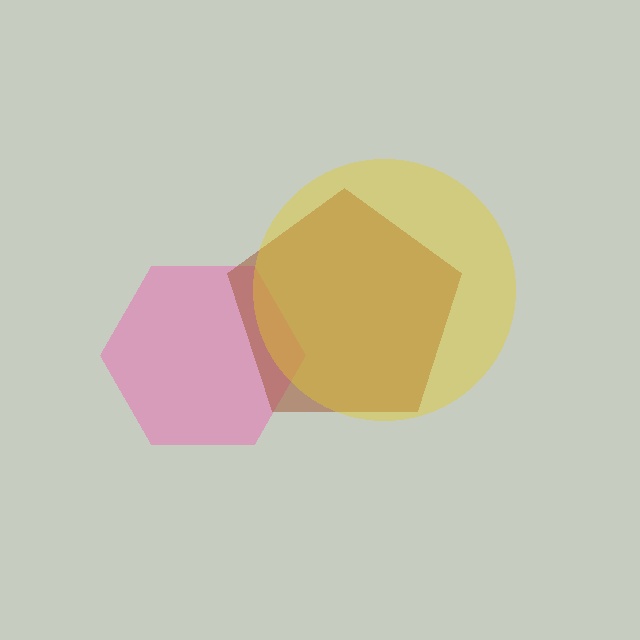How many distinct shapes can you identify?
There are 3 distinct shapes: a pink hexagon, a brown pentagon, a yellow circle.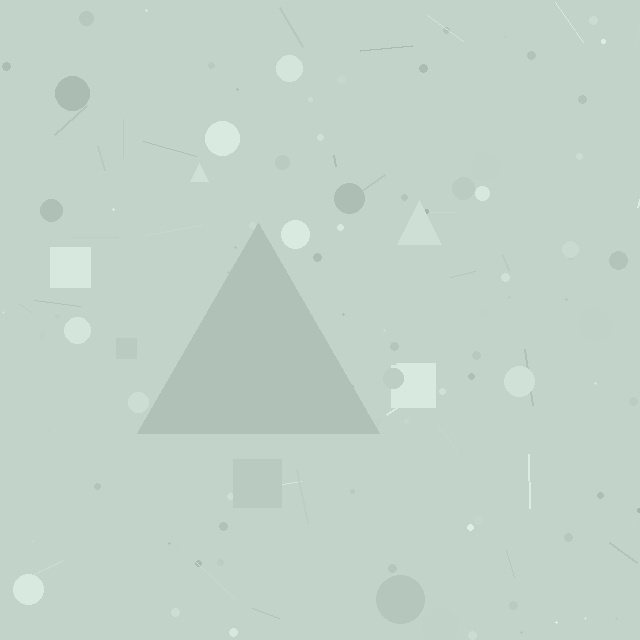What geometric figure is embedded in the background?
A triangle is embedded in the background.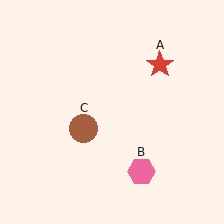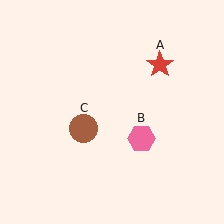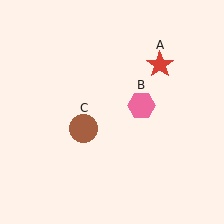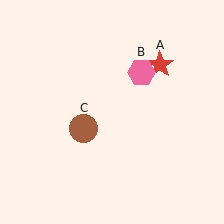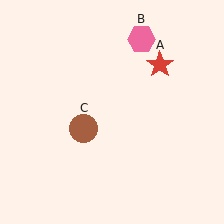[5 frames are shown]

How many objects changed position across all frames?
1 object changed position: pink hexagon (object B).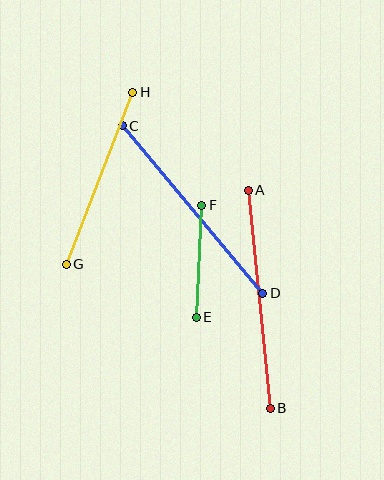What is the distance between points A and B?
The distance is approximately 219 pixels.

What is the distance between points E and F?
The distance is approximately 112 pixels.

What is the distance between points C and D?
The distance is approximately 219 pixels.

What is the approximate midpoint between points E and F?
The midpoint is at approximately (199, 261) pixels.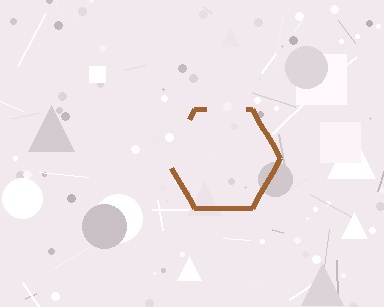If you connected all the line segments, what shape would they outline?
They would outline a hexagon.